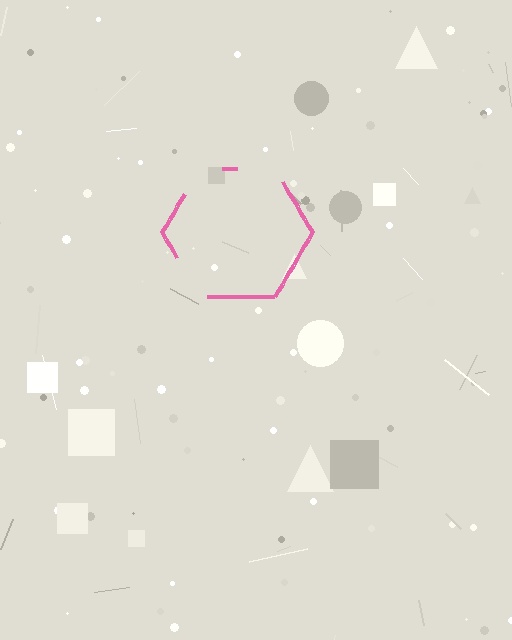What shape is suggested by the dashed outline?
The dashed outline suggests a hexagon.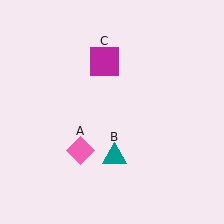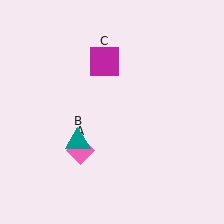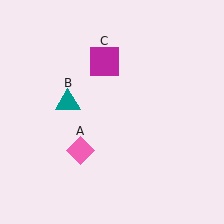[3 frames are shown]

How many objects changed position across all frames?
1 object changed position: teal triangle (object B).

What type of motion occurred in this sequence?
The teal triangle (object B) rotated clockwise around the center of the scene.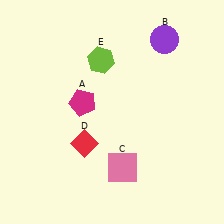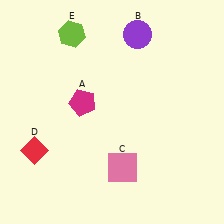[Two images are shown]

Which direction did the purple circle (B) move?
The purple circle (B) moved left.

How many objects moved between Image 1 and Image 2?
3 objects moved between the two images.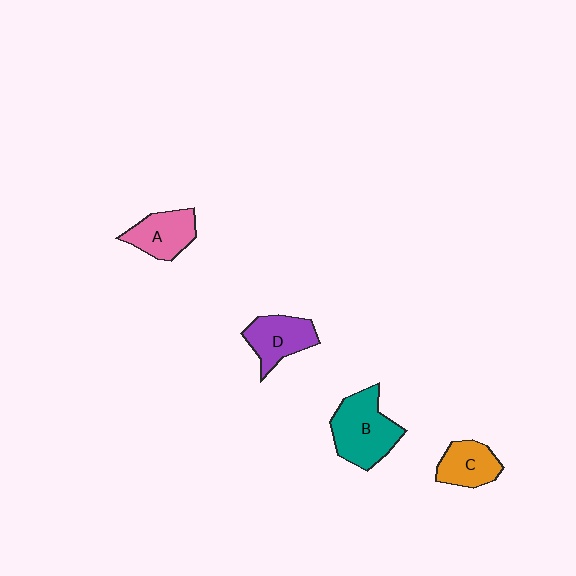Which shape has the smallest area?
Shape C (orange).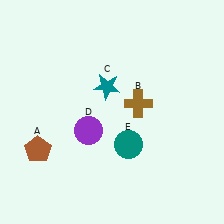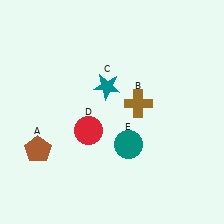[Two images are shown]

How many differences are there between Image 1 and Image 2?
There is 1 difference between the two images.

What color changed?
The circle (D) changed from purple in Image 1 to red in Image 2.